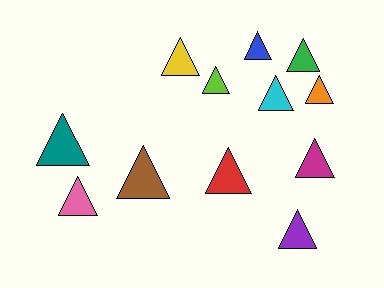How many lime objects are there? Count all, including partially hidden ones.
There is 1 lime object.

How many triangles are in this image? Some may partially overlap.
There are 12 triangles.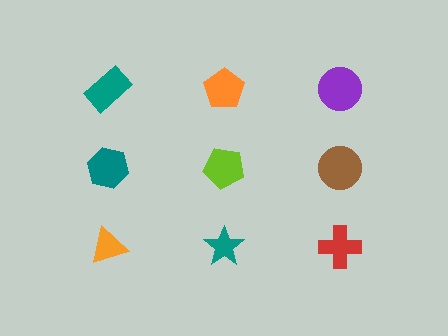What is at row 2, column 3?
A brown circle.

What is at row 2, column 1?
A teal hexagon.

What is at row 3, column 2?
A teal star.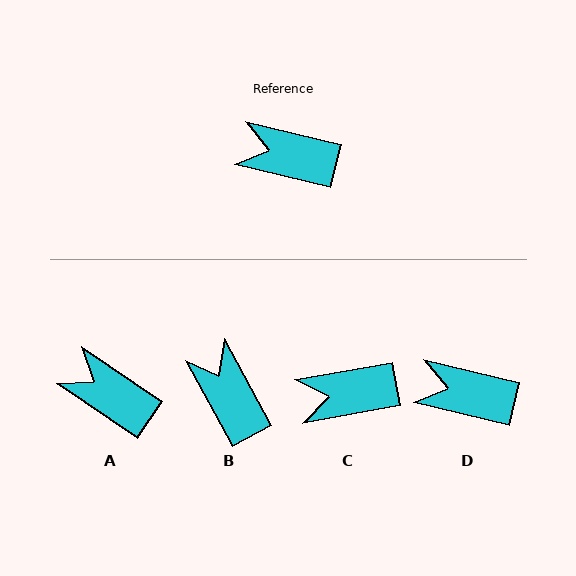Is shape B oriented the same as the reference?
No, it is off by about 47 degrees.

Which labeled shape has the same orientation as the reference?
D.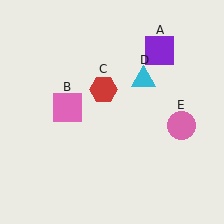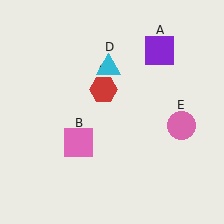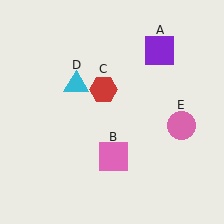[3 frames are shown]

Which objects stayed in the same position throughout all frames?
Purple square (object A) and red hexagon (object C) and pink circle (object E) remained stationary.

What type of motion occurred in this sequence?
The pink square (object B), cyan triangle (object D) rotated counterclockwise around the center of the scene.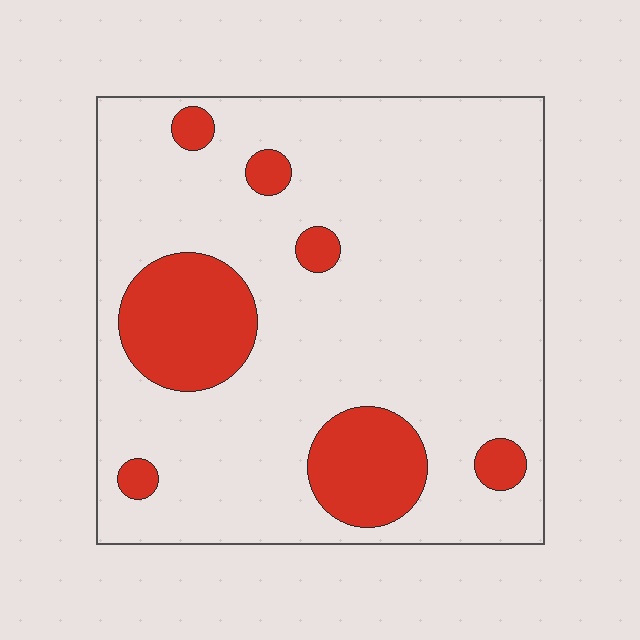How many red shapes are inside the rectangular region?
7.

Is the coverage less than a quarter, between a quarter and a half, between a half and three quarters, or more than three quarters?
Less than a quarter.